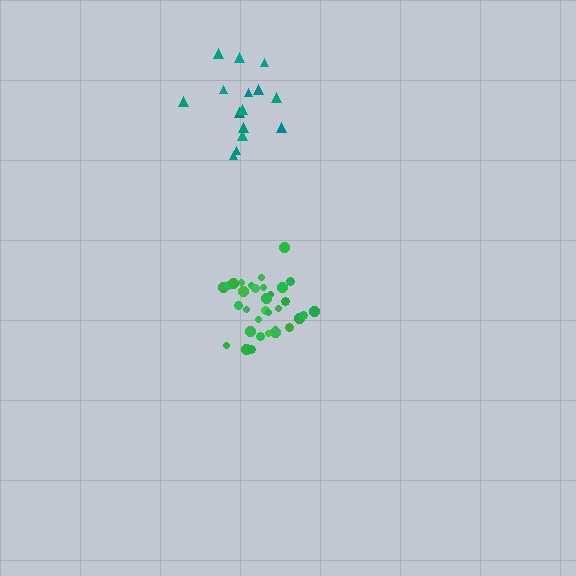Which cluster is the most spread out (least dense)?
Teal.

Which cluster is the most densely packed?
Green.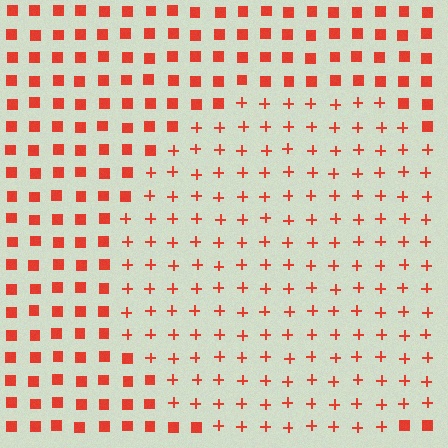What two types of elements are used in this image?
The image uses plus signs inside the circle region and squares outside it.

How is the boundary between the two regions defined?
The boundary is defined by a change in element shape: plus signs inside vs. squares outside. All elements share the same color and spacing.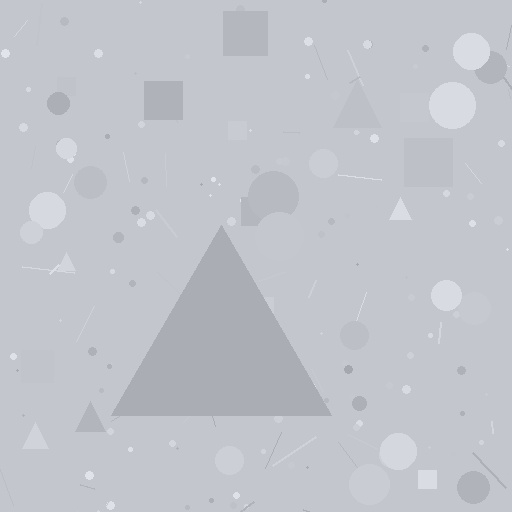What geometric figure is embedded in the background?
A triangle is embedded in the background.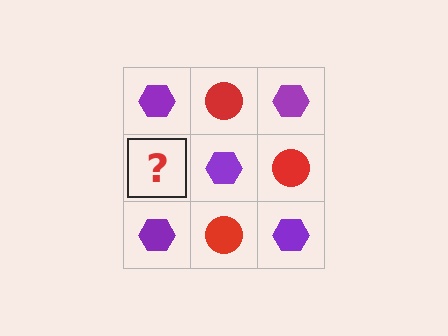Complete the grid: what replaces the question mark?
The question mark should be replaced with a red circle.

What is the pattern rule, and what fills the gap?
The rule is that it alternates purple hexagon and red circle in a checkerboard pattern. The gap should be filled with a red circle.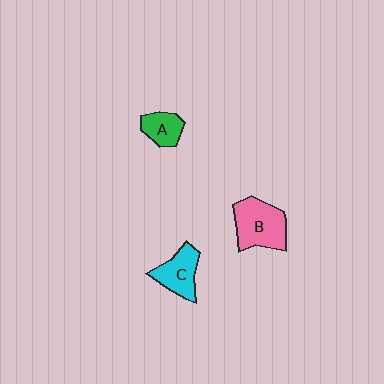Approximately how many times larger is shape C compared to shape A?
Approximately 1.4 times.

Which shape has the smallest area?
Shape A (green).